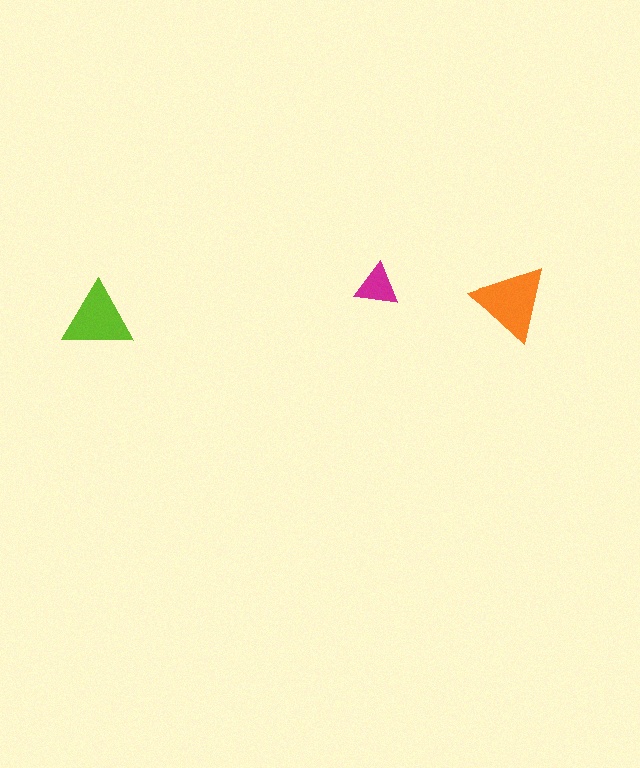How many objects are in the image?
There are 3 objects in the image.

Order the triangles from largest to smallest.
the orange one, the lime one, the magenta one.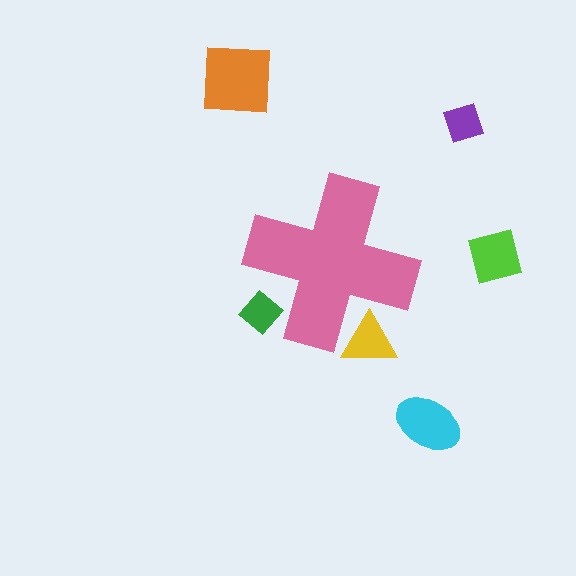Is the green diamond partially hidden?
Yes, the green diamond is partially hidden behind the pink cross.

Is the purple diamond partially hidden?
No, the purple diamond is fully visible.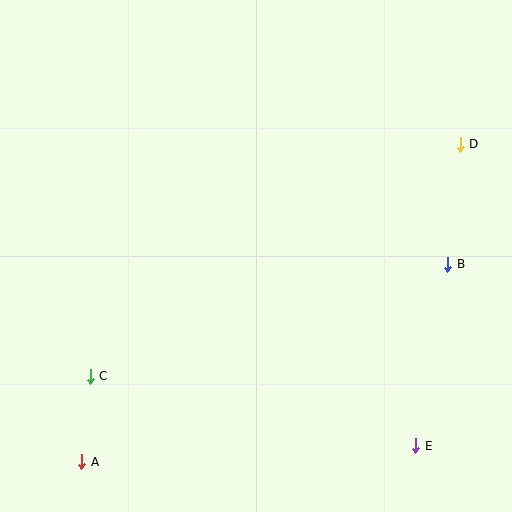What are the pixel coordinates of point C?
Point C is at (90, 376).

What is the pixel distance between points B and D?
The distance between B and D is 121 pixels.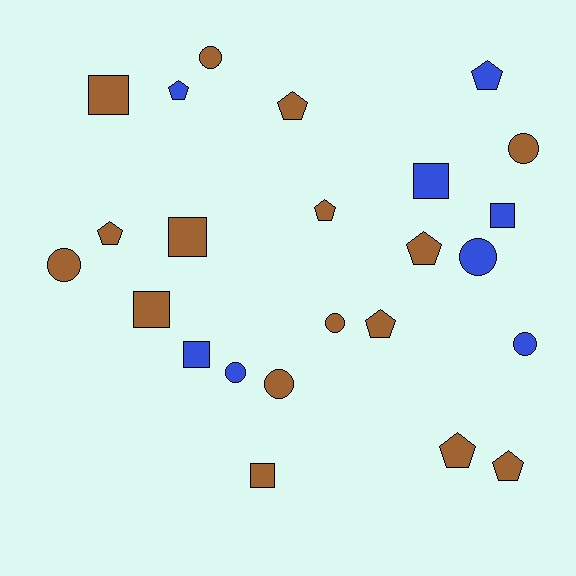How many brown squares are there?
There are 4 brown squares.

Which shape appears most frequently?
Pentagon, with 9 objects.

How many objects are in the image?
There are 24 objects.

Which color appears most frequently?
Brown, with 16 objects.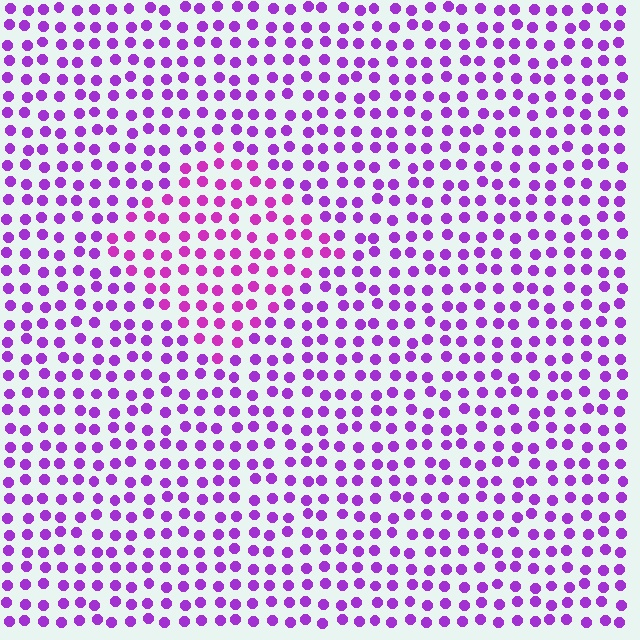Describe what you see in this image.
The image is filled with small purple elements in a uniform arrangement. A diamond-shaped region is visible where the elements are tinted to a slightly different hue, forming a subtle color boundary.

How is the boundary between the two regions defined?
The boundary is defined purely by a slight shift in hue (about 24 degrees). Spacing, size, and orientation are identical on both sides.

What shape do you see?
I see a diamond.